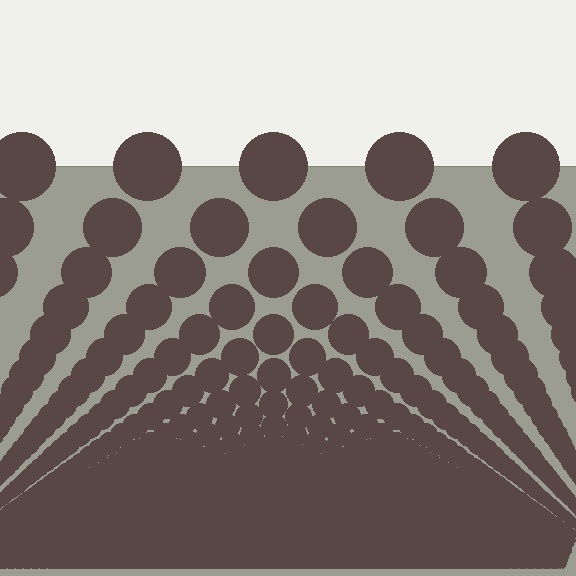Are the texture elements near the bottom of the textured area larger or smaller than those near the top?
Smaller. The gradient is inverted — elements near the bottom are smaller and denser.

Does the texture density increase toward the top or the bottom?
Density increases toward the bottom.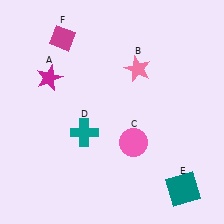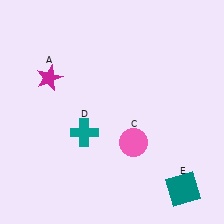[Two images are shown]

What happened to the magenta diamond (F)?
The magenta diamond (F) was removed in Image 2. It was in the top-left area of Image 1.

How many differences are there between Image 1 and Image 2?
There are 2 differences between the two images.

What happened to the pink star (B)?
The pink star (B) was removed in Image 2. It was in the top-right area of Image 1.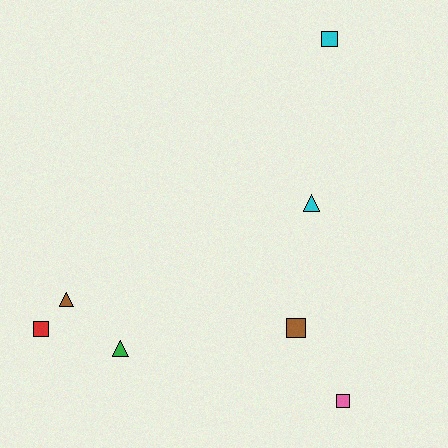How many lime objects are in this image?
There are no lime objects.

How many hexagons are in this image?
There are no hexagons.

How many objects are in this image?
There are 7 objects.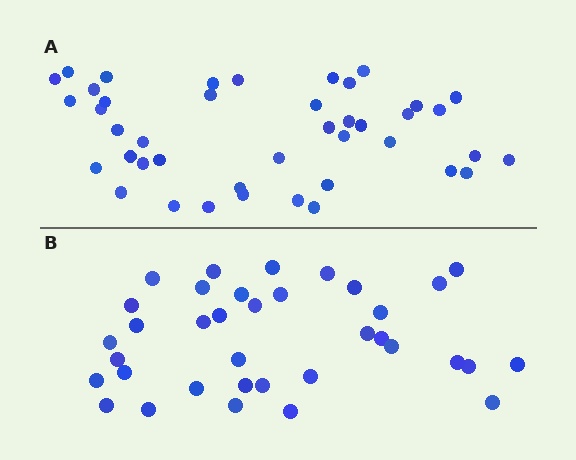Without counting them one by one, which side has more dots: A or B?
Region A (the top region) has more dots.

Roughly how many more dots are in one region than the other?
Region A has about 6 more dots than region B.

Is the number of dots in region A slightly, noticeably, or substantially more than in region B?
Region A has only slightly more — the two regions are fairly close. The ratio is roughly 1.2 to 1.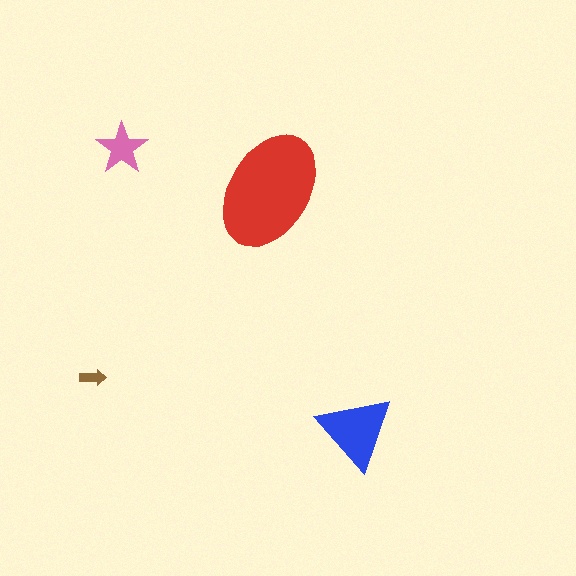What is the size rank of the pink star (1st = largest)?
3rd.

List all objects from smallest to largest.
The brown arrow, the pink star, the blue triangle, the red ellipse.